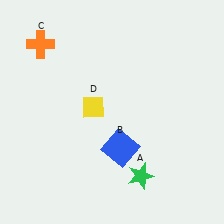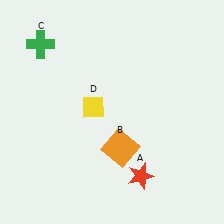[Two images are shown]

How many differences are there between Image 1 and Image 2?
There are 3 differences between the two images.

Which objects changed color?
A changed from green to red. B changed from blue to orange. C changed from orange to green.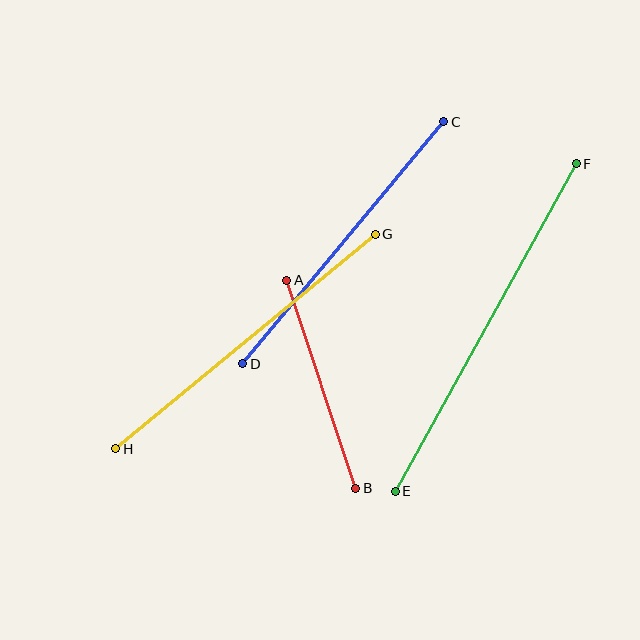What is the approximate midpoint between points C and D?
The midpoint is at approximately (343, 243) pixels.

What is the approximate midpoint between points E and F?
The midpoint is at approximately (486, 328) pixels.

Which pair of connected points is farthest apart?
Points E and F are farthest apart.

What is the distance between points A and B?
The distance is approximately 219 pixels.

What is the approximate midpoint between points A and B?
The midpoint is at approximately (321, 384) pixels.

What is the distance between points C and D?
The distance is approximately 315 pixels.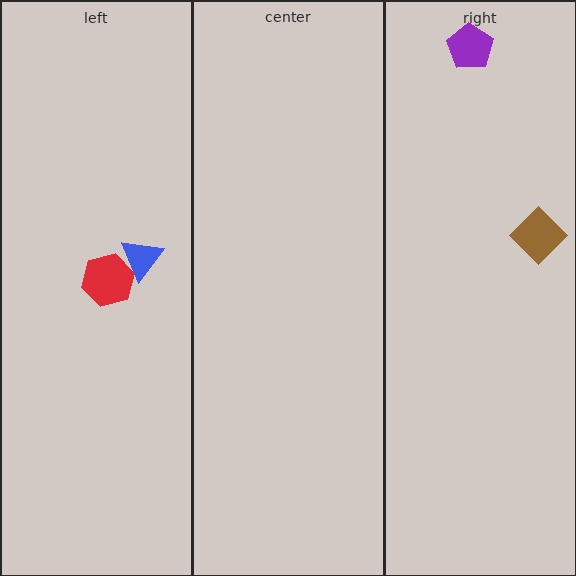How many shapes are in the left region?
2.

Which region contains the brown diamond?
The right region.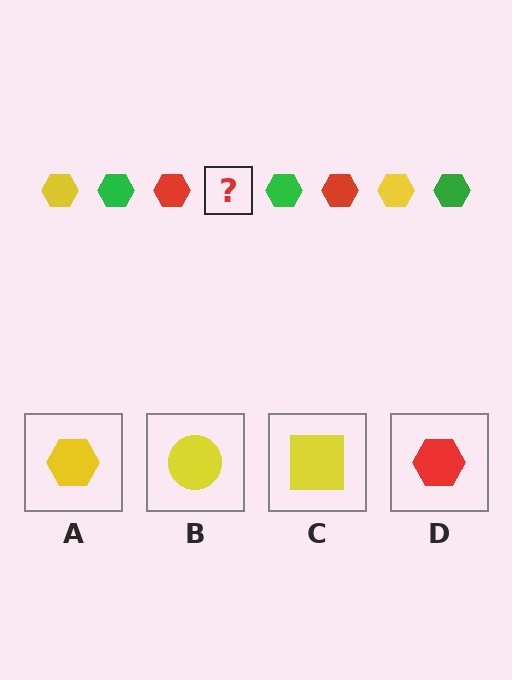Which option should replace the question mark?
Option A.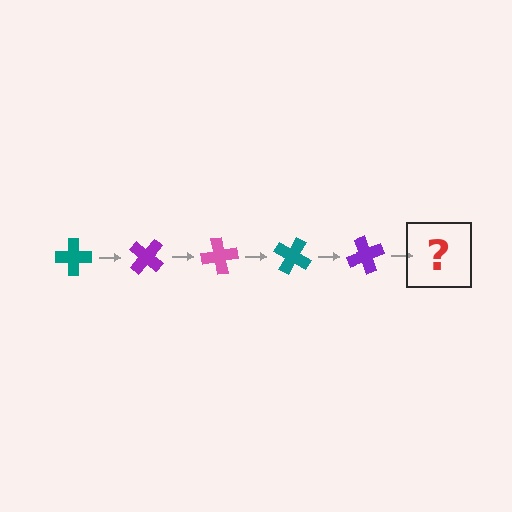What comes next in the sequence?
The next element should be a pink cross, rotated 200 degrees from the start.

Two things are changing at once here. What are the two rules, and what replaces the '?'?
The two rules are that it rotates 40 degrees each step and the color cycles through teal, purple, and pink. The '?' should be a pink cross, rotated 200 degrees from the start.